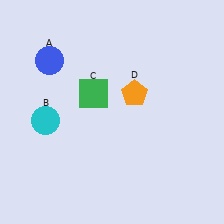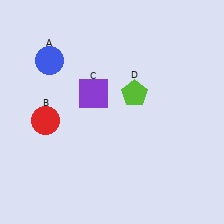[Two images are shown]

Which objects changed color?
B changed from cyan to red. C changed from green to purple. D changed from orange to lime.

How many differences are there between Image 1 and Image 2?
There are 3 differences between the two images.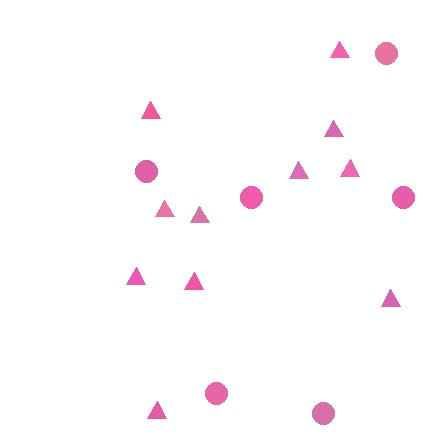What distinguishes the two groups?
There are 2 groups: one group of triangles (11) and one group of circles (6).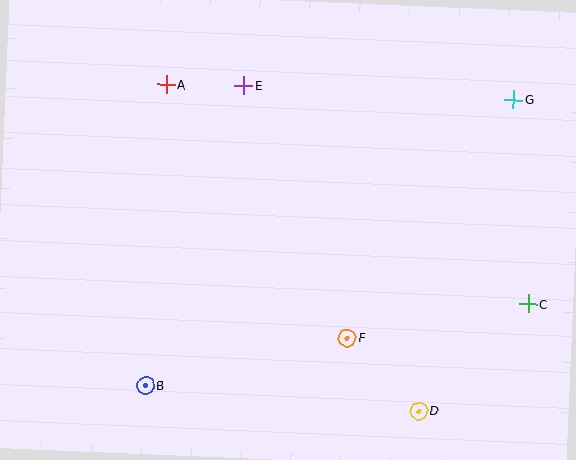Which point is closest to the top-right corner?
Point G is closest to the top-right corner.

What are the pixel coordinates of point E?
Point E is at (244, 85).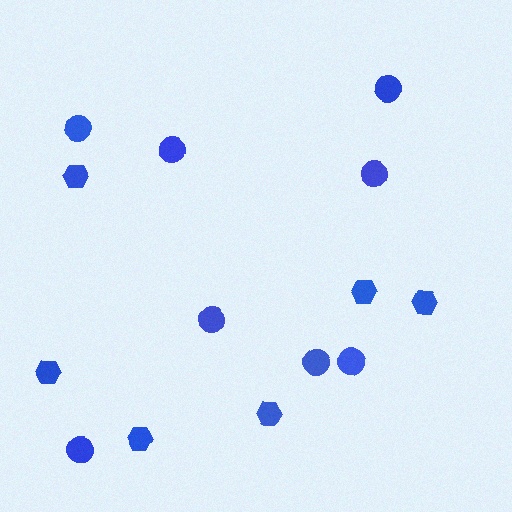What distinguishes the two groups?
There are 2 groups: one group of hexagons (6) and one group of circles (8).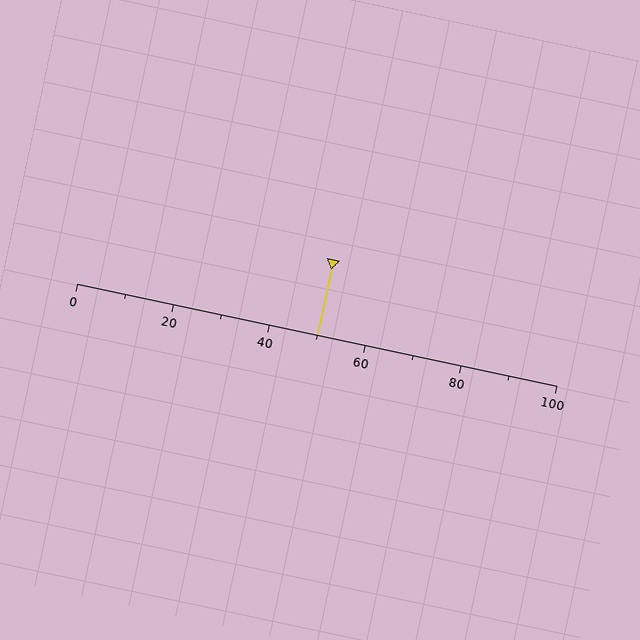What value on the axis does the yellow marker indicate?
The marker indicates approximately 50.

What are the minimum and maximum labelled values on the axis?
The axis runs from 0 to 100.